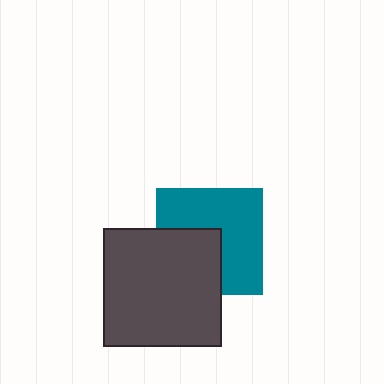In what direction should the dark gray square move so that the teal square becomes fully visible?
The dark gray square should move toward the lower-left. That is the shortest direction to clear the overlap and leave the teal square fully visible.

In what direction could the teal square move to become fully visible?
The teal square could move toward the upper-right. That would shift it out from behind the dark gray square entirely.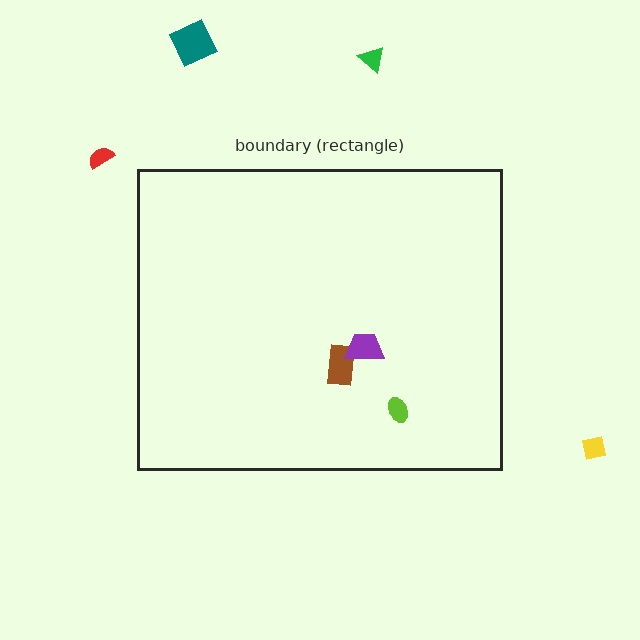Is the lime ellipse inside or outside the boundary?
Inside.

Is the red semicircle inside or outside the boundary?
Outside.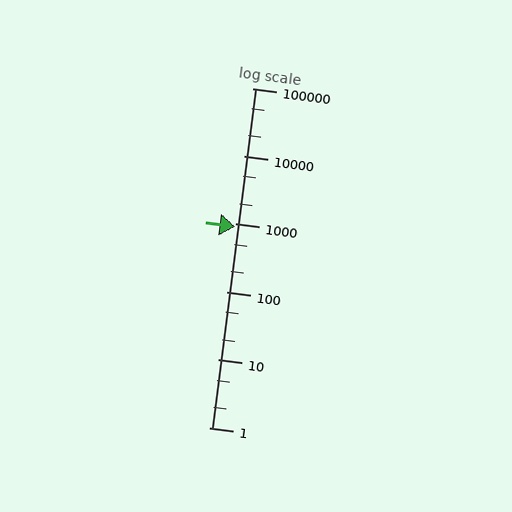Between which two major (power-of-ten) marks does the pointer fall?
The pointer is between 100 and 1000.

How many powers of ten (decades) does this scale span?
The scale spans 5 decades, from 1 to 100000.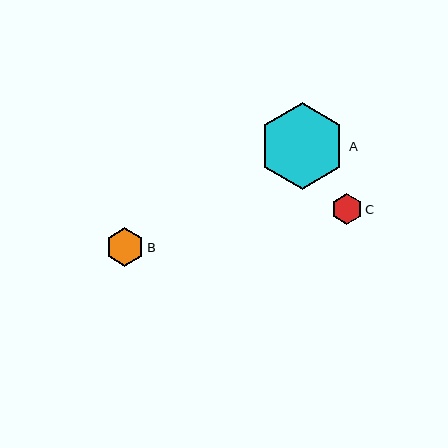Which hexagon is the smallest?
Hexagon C is the smallest with a size of approximately 31 pixels.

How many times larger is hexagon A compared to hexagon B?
Hexagon A is approximately 2.3 times the size of hexagon B.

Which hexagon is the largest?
Hexagon A is the largest with a size of approximately 87 pixels.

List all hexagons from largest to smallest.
From largest to smallest: A, B, C.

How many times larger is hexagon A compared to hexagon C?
Hexagon A is approximately 2.8 times the size of hexagon C.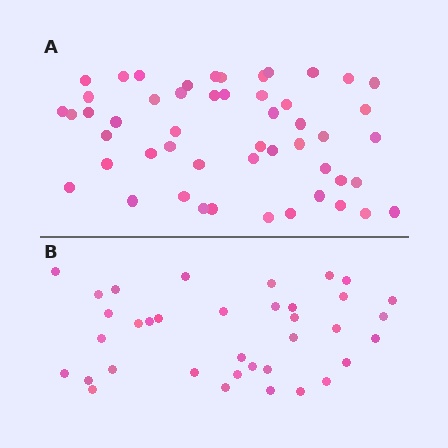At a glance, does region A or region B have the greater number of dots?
Region A (the top region) has more dots.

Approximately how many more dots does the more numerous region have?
Region A has approximately 15 more dots than region B.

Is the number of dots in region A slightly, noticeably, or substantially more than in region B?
Region A has noticeably more, but not dramatically so. The ratio is roughly 1.4 to 1.